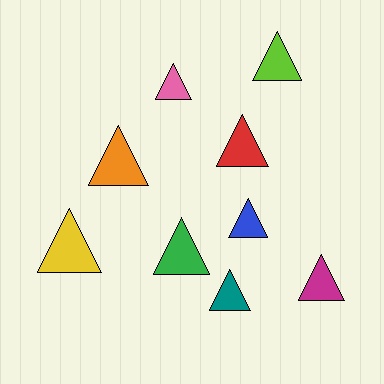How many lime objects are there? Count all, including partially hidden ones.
There is 1 lime object.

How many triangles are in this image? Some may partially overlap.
There are 9 triangles.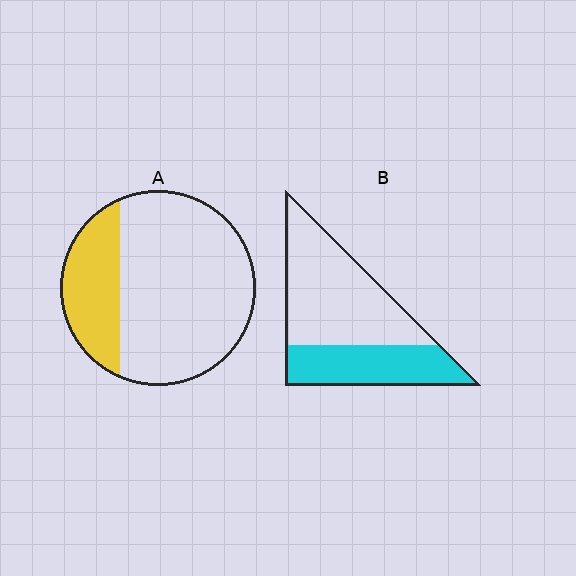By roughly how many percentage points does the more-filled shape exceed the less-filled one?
By roughly 10 percentage points (B over A).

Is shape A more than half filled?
No.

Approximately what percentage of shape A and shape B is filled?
A is approximately 25% and B is approximately 35%.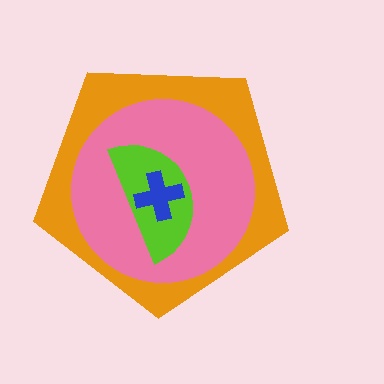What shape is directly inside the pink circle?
The lime semicircle.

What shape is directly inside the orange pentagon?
The pink circle.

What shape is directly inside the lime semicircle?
The blue cross.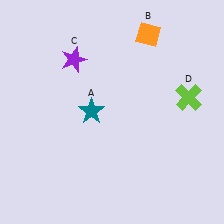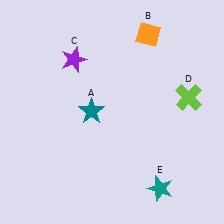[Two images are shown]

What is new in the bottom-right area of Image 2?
A teal star (E) was added in the bottom-right area of Image 2.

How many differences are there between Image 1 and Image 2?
There is 1 difference between the two images.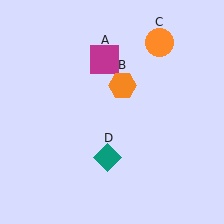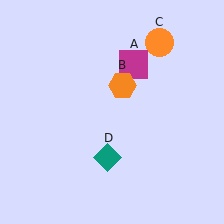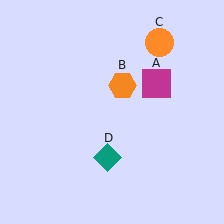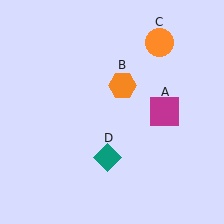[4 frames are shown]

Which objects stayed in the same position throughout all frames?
Orange hexagon (object B) and orange circle (object C) and teal diamond (object D) remained stationary.